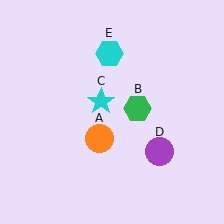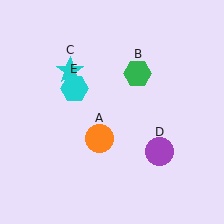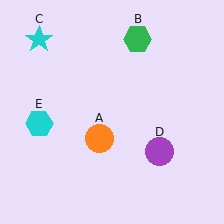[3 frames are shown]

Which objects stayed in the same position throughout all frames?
Orange circle (object A) and purple circle (object D) remained stationary.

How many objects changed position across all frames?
3 objects changed position: green hexagon (object B), cyan star (object C), cyan hexagon (object E).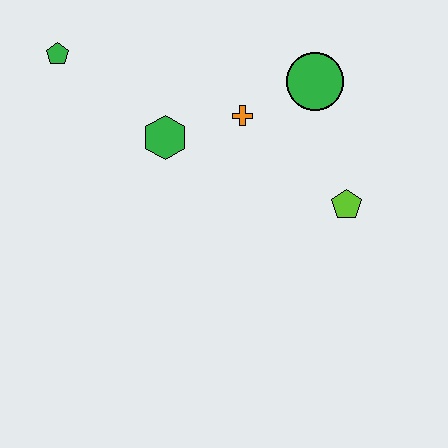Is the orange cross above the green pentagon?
No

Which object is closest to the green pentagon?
The green hexagon is closest to the green pentagon.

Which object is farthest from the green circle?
The green pentagon is farthest from the green circle.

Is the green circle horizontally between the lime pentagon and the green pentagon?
Yes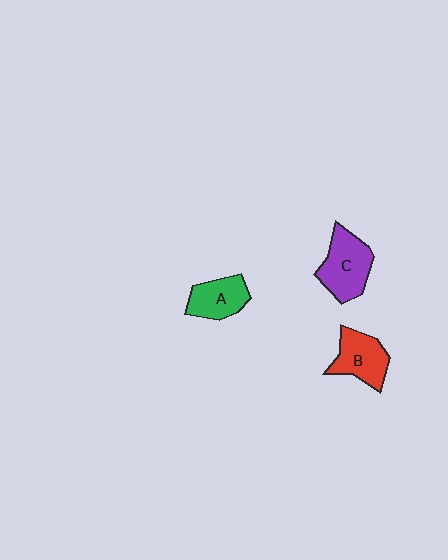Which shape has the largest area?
Shape C (purple).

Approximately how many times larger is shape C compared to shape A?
Approximately 1.3 times.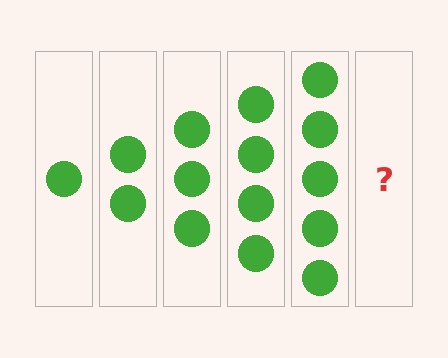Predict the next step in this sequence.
The next step is 6 circles.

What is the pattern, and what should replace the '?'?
The pattern is that each step adds one more circle. The '?' should be 6 circles.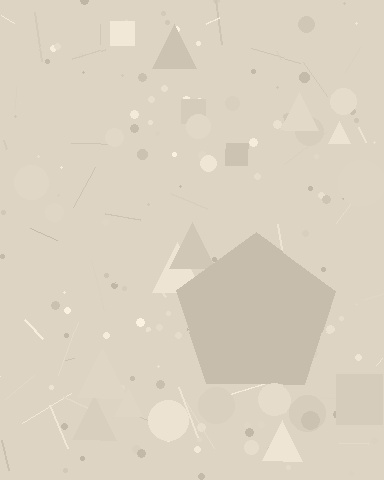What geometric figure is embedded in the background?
A pentagon is embedded in the background.